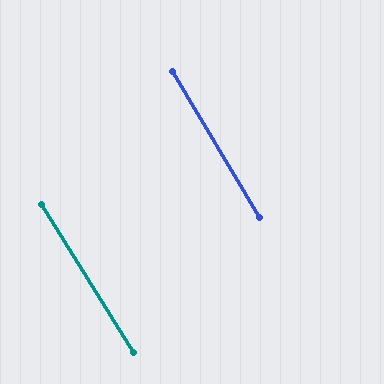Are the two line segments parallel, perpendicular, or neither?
Parallel — their directions differ by only 0.9°.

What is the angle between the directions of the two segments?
Approximately 1 degree.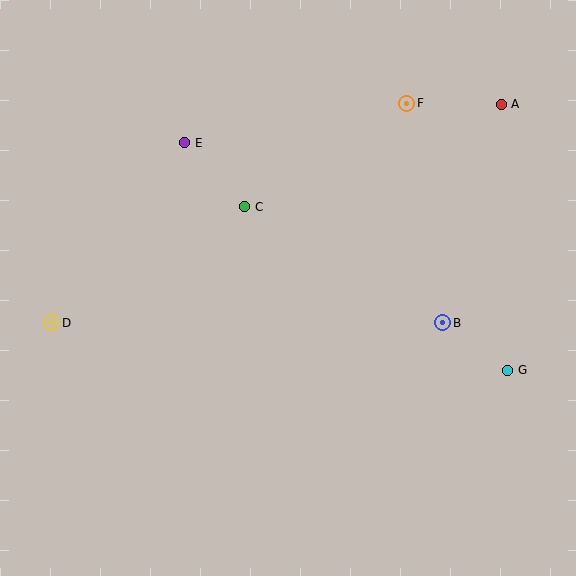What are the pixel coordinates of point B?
Point B is at (443, 323).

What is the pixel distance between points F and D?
The distance between F and D is 417 pixels.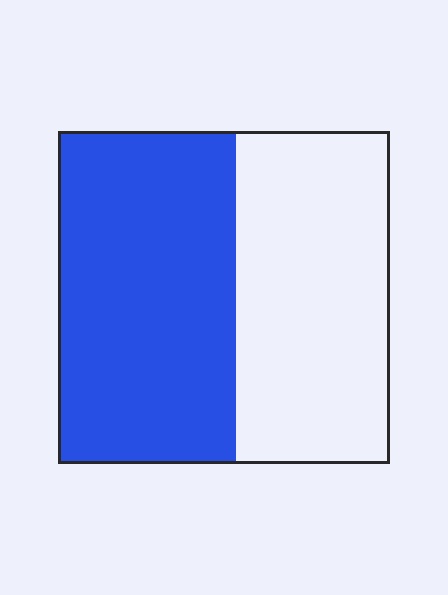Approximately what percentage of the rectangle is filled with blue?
Approximately 55%.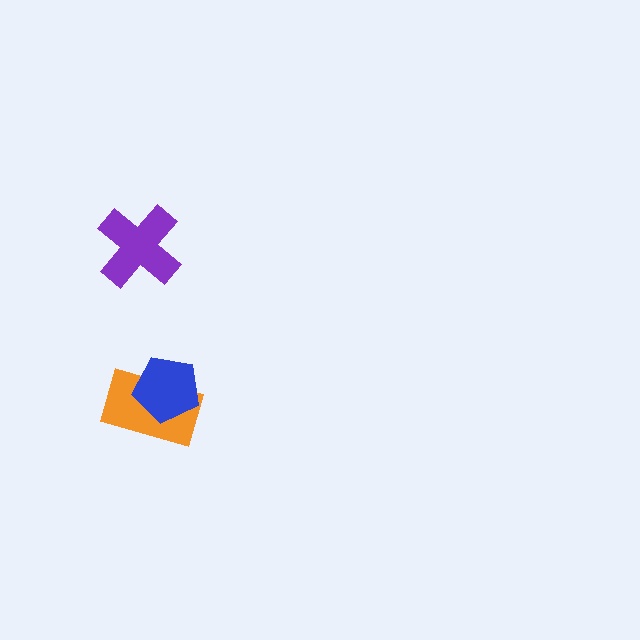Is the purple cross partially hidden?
No, no other shape covers it.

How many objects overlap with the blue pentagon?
1 object overlaps with the blue pentagon.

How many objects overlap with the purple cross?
0 objects overlap with the purple cross.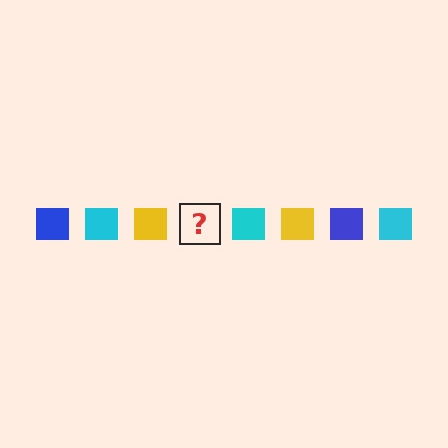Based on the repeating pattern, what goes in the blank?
The blank should be a blue square.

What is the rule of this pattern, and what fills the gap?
The rule is that the pattern cycles through blue, cyan, yellow squares. The gap should be filled with a blue square.